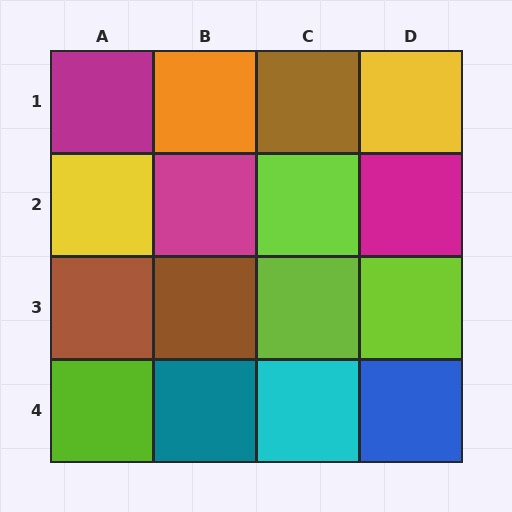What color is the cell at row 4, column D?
Blue.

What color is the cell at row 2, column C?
Lime.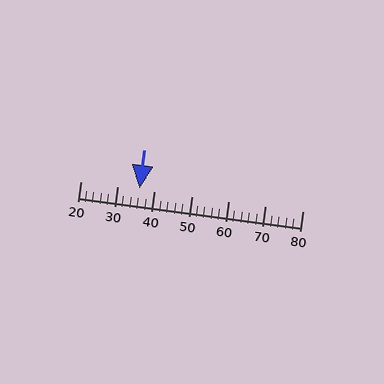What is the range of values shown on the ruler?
The ruler shows values from 20 to 80.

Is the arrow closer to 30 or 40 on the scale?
The arrow is closer to 40.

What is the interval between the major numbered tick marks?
The major tick marks are spaced 10 units apart.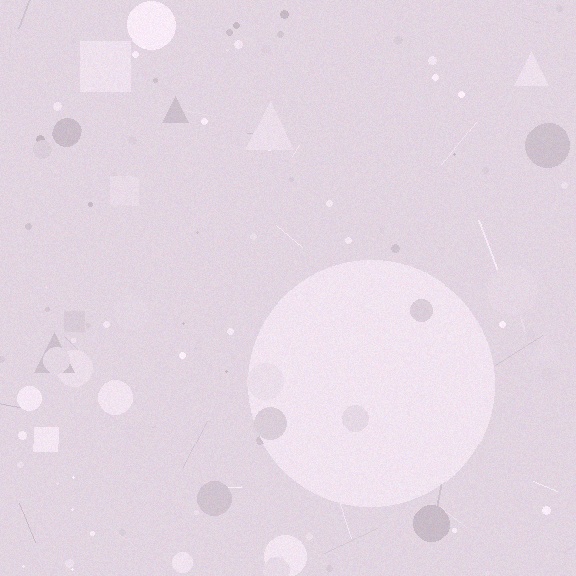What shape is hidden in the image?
A circle is hidden in the image.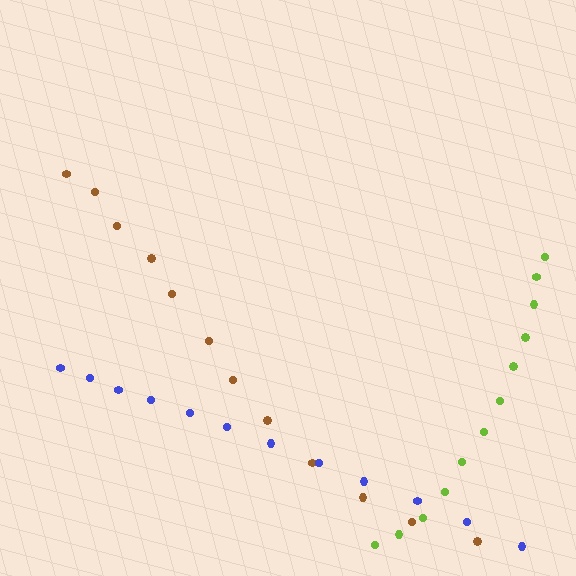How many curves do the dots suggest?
There are 3 distinct paths.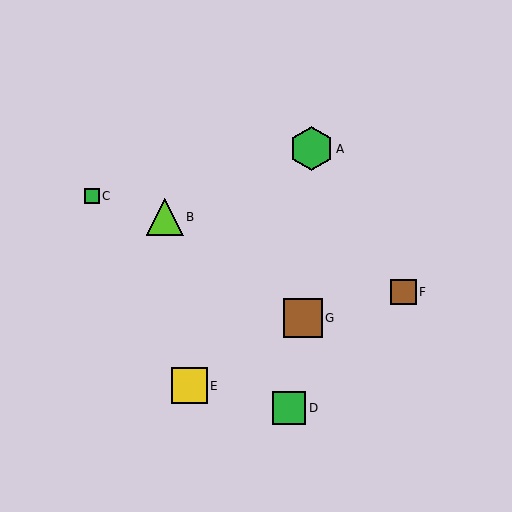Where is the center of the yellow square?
The center of the yellow square is at (189, 386).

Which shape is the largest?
The green hexagon (labeled A) is the largest.